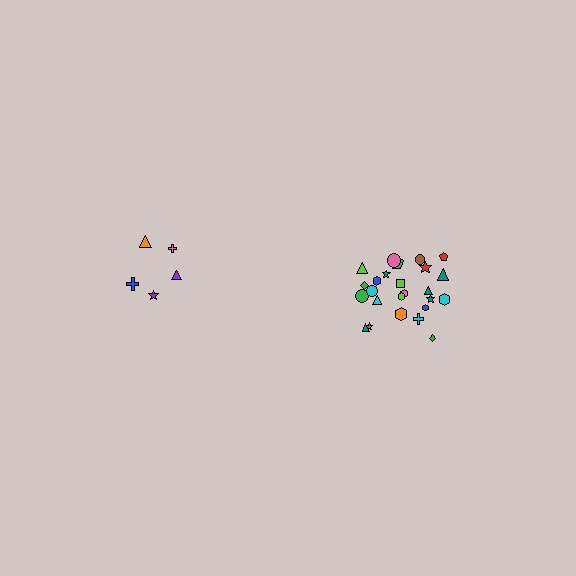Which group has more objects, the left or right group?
The right group.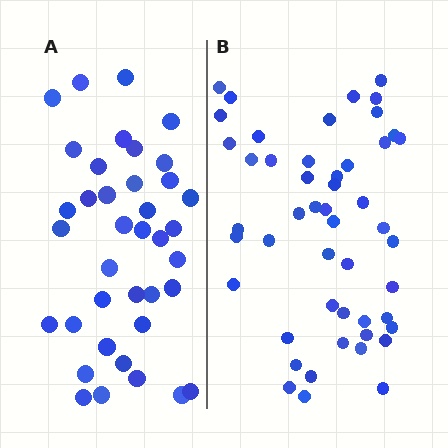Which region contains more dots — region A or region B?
Region B (the right region) has more dots.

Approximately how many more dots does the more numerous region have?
Region B has roughly 12 or so more dots than region A.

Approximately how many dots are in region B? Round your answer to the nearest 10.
About 50 dots. (The exact count is 49, which rounds to 50.)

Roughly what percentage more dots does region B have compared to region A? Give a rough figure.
About 30% more.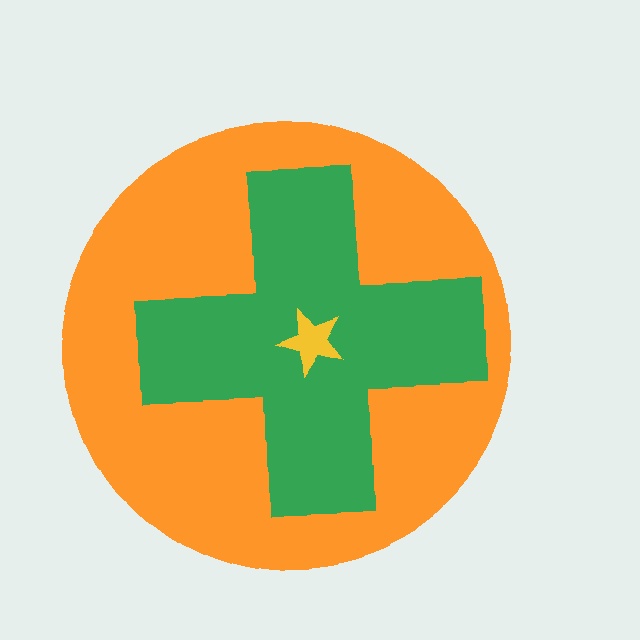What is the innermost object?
The yellow star.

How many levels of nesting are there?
3.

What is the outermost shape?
The orange circle.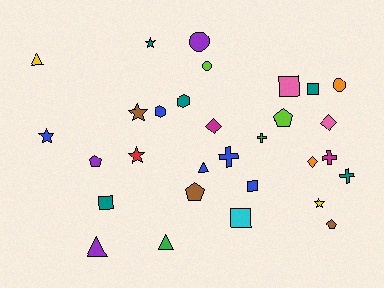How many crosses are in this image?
There are 4 crosses.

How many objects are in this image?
There are 30 objects.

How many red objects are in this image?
There is 1 red object.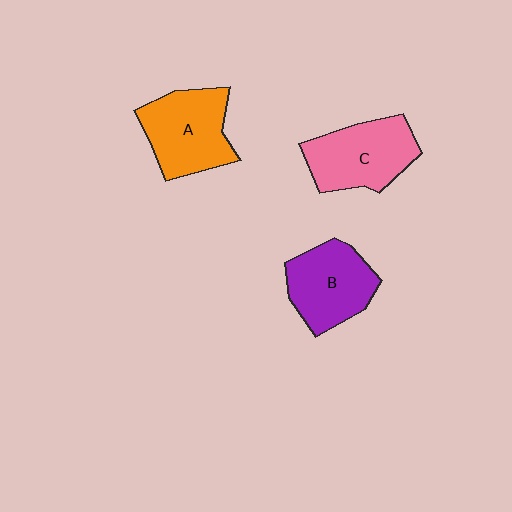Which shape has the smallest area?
Shape B (purple).